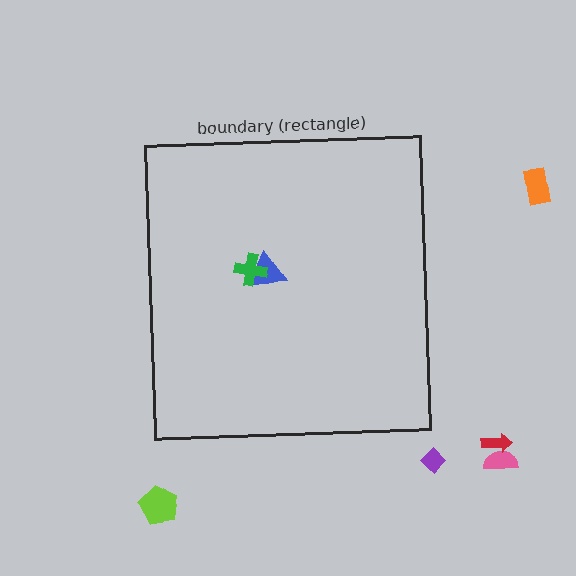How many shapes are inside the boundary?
2 inside, 5 outside.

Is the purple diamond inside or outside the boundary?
Outside.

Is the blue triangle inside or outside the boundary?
Inside.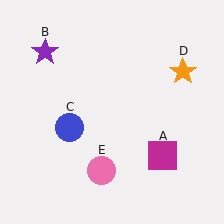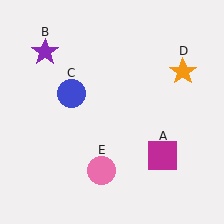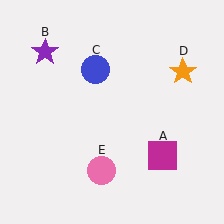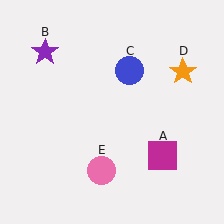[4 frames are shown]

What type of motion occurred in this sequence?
The blue circle (object C) rotated clockwise around the center of the scene.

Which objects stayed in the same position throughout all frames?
Magenta square (object A) and purple star (object B) and orange star (object D) and pink circle (object E) remained stationary.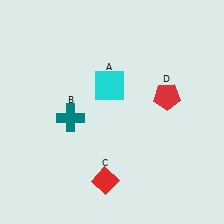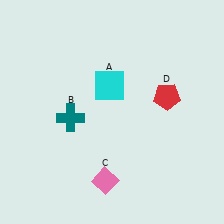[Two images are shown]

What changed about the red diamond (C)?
In Image 1, C is red. In Image 2, it changed to pink.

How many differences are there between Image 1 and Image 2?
There is 1 difference between the two images.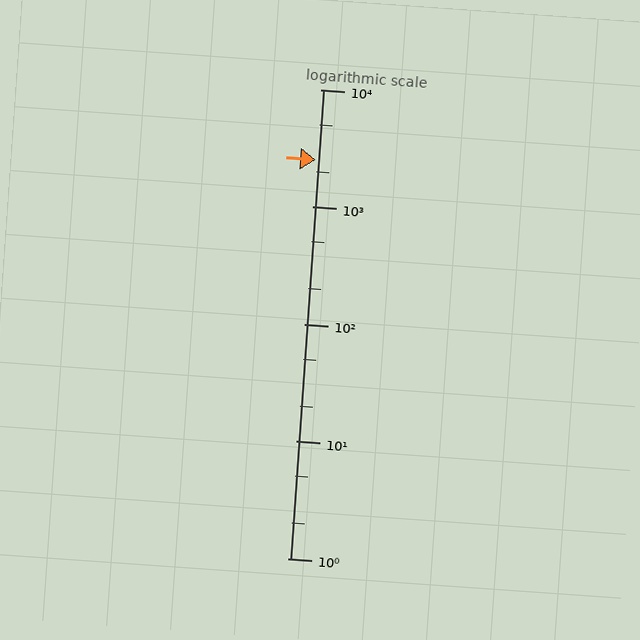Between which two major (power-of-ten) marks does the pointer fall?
The pointer is between 1000 and 10000.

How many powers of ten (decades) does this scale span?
The scale spans 4 decades, from 1 to 10000.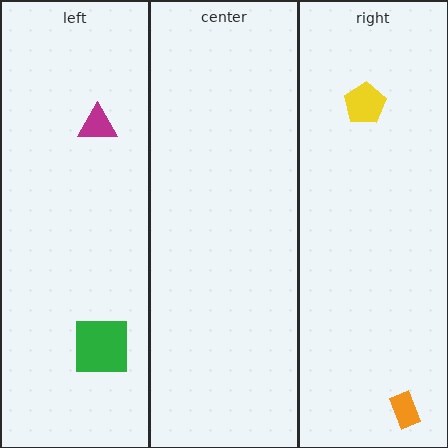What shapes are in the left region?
The green square, the magenta triangle.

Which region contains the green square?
The left region.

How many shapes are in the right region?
2.